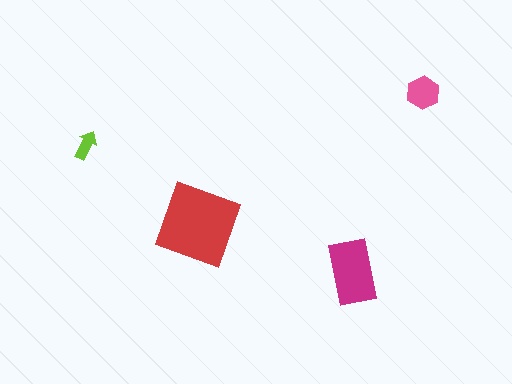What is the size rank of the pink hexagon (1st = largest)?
3rd.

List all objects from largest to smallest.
The red diamond, the magenta rectangle, the pink hexagon, the lime arrow.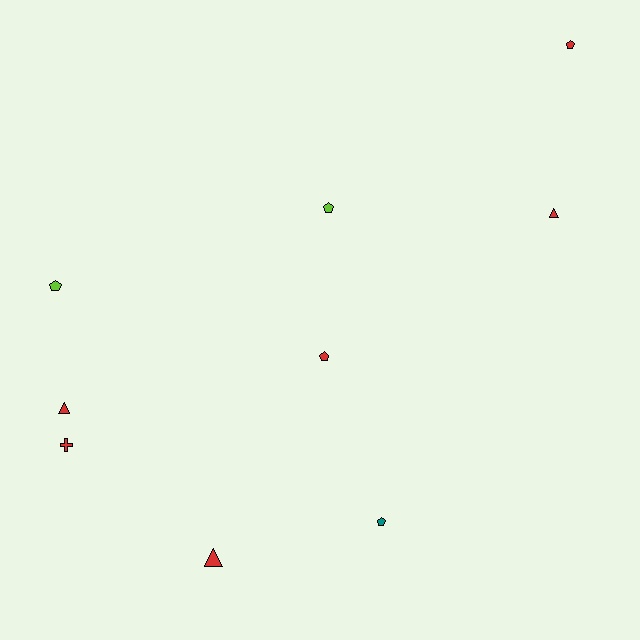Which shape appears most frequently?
Pentagon, with 5 objects.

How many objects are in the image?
There are 9 objects.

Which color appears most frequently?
Red, with 6 objects.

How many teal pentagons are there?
There is 1 teal pentagon.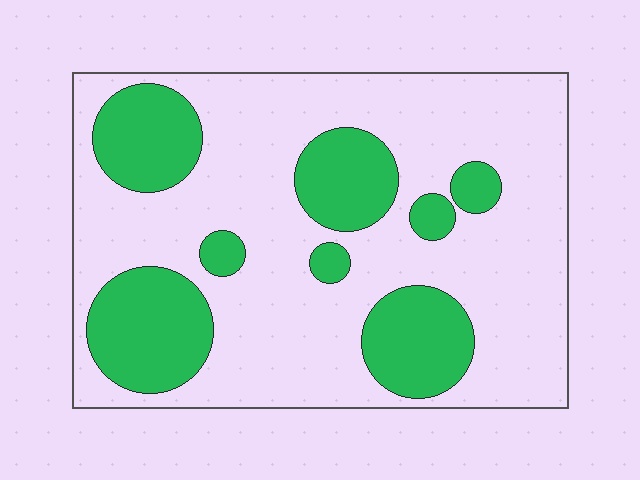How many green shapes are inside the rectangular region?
8.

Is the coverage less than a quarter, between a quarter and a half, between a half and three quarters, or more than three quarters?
Between a quarter and a half.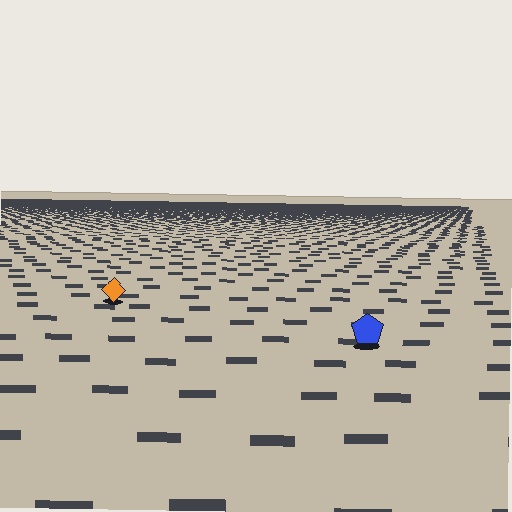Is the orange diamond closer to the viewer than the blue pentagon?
No. The blue pentagon is closer — you can tell from the texture gradient: the ground texture is coarser near it.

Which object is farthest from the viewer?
The orange diamond is farthest from the viewer. It appears smaller and the ground texture around it is denser.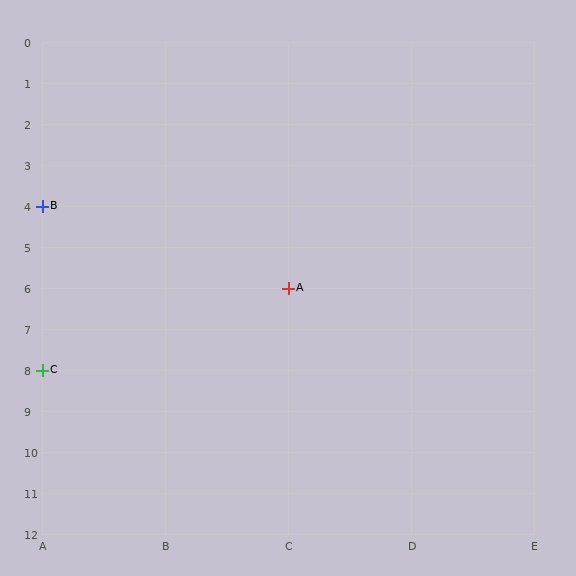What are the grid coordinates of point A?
Point A is at grid coordinates (C, 6).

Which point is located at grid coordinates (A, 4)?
Point B is at (A, 4).